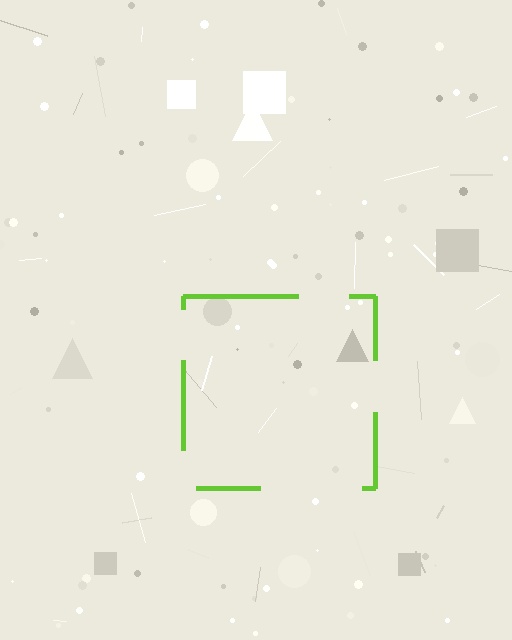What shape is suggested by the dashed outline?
The dashed outline suggests a square.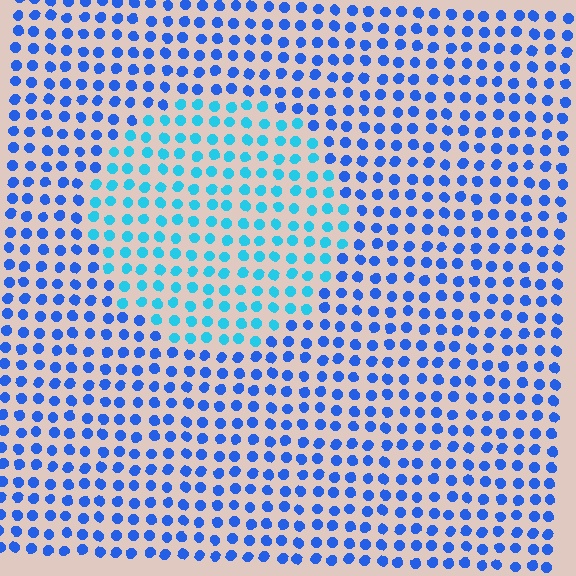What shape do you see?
I see a circle.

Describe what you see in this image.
The image is filled with small blue elements in a uniform arrangement. A circle-shaped region is visible where the elements are tinted to a slightly different hue, forming a subtle color boundary.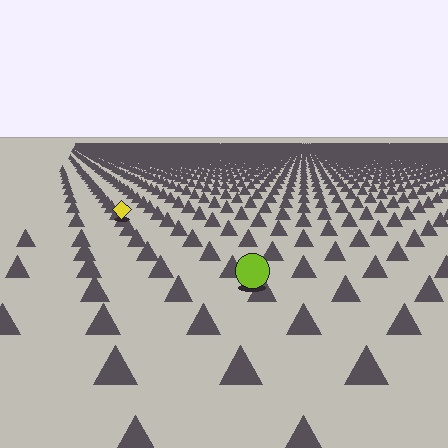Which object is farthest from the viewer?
The yellow diamond is farthest from the viewer. It appears smaller and the ground texture around it is denser.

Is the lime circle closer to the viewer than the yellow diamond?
Yes. The lime circle is closer — you can tell from the texture gradient: the ground texture is coarser near it.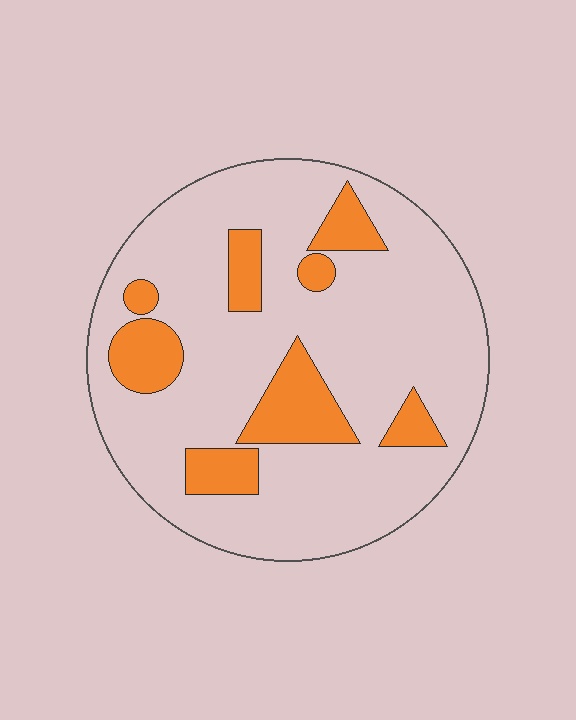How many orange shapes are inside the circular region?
8.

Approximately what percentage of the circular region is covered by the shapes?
Approximately 20%.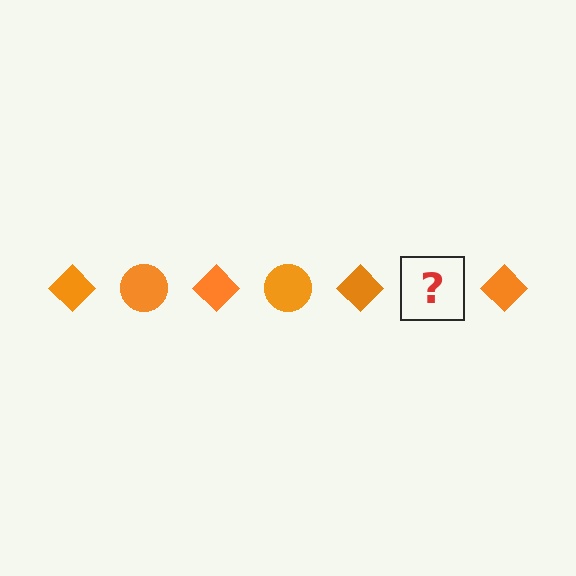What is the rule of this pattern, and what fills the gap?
The rule is that the pattern cycles through diamond, circle shapes in orange. The gap should be filled with an orange circle.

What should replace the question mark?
The question mark should be replaced with an orange circle.